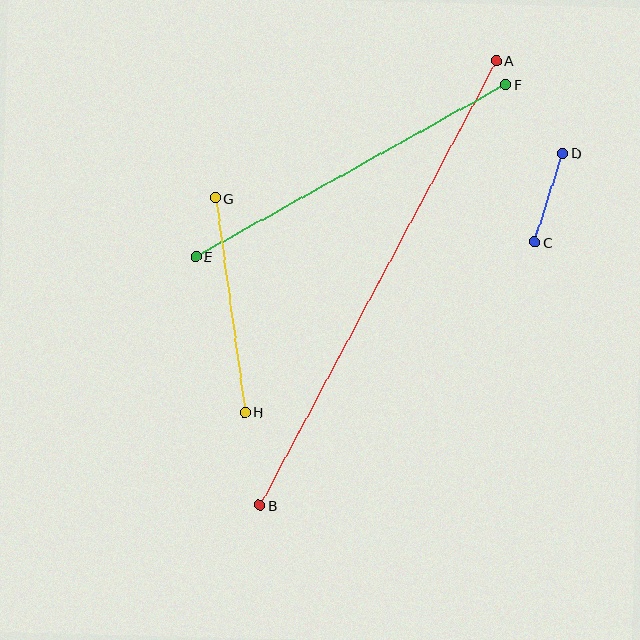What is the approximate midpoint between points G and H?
The midpoint is at approximately (230, 305) pixels.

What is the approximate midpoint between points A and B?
The midpoint is at approximately (378, 283) pixels.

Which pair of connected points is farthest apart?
Points A and B are farthest apart.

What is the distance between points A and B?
The distance is approximately 504 pixels.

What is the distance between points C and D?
The distance is approximately 93 pixels.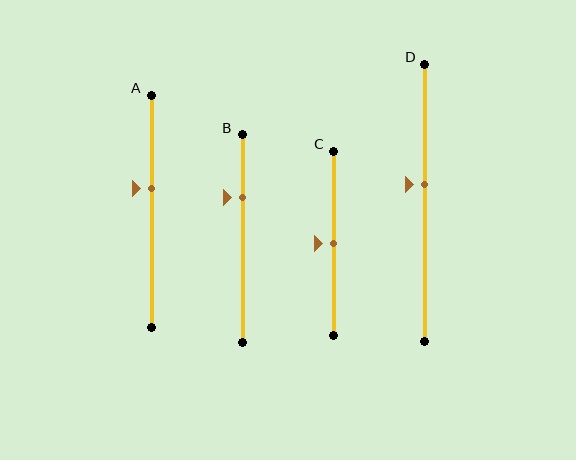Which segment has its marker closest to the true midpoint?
Segment C has its marker closest to the true midpoint.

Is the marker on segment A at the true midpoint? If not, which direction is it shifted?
No, the marker on segment A is shifted upward by about 10% of the segment length.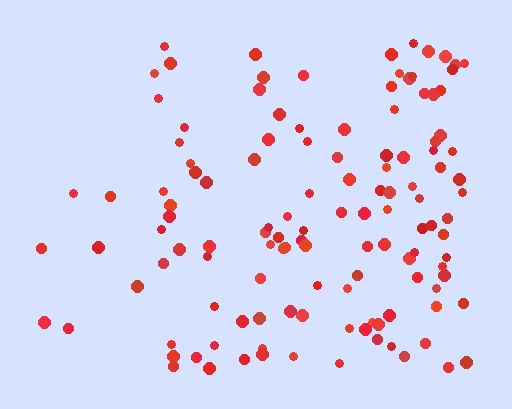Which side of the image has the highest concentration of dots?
The right.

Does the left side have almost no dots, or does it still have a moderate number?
Still a moderate number, just noticeably fewer than the right.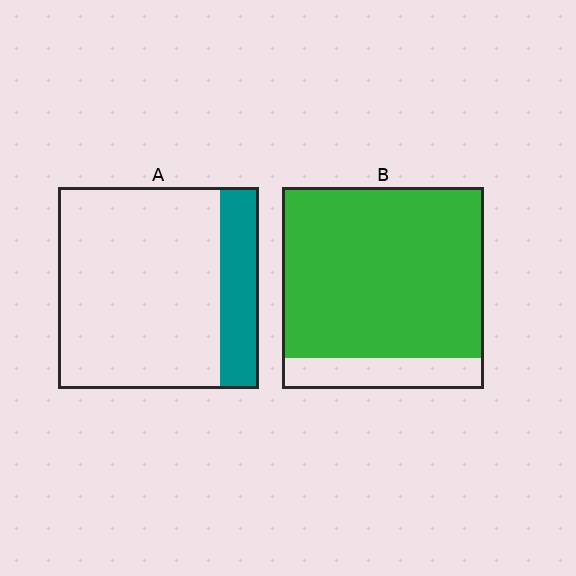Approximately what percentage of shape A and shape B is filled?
A is approximately 20% and B is approximately 85%.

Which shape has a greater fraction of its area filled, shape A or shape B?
Shape B.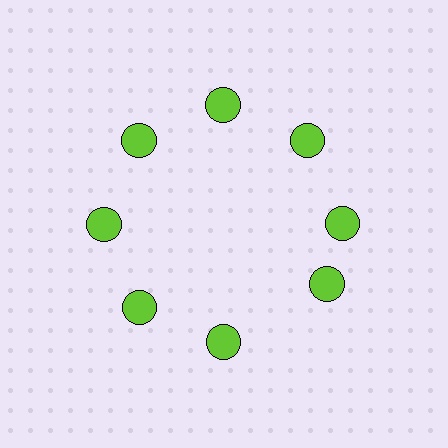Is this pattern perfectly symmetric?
No. The 8 lime circles are arranged in a ring, but one element near the 4 o'clock position is rotated out of alignment along the ring, breaking the 8-fold rotational symmetry.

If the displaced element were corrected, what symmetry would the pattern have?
It would have 8-fold rotational symmetry — the pattern would map onto itself every 45 degrees.